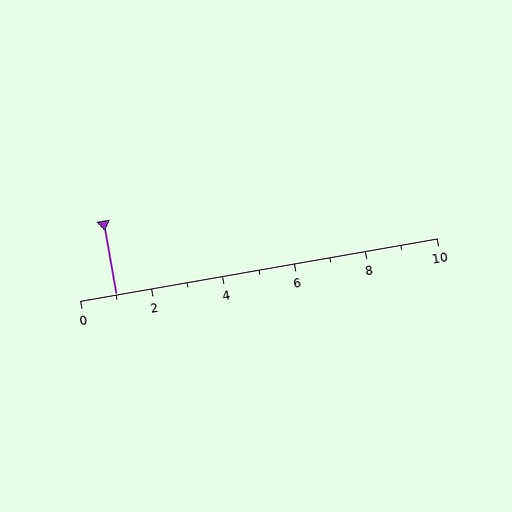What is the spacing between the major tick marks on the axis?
The major ticks are spaced 2 apart.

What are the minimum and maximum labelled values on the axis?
The axis runs from 0 to 10.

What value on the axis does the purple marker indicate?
The marker indicates approximately 1.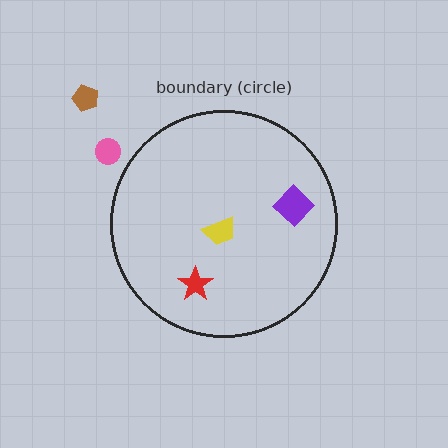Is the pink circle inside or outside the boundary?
Outside.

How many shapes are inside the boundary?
3 inside, 2 outside.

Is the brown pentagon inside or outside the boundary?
Outside.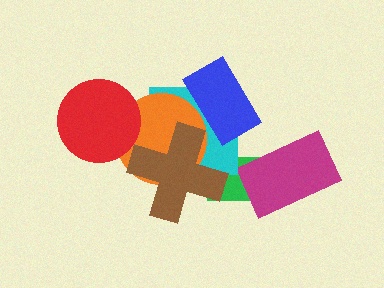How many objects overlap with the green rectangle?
3 objects overlap with the green rectangle.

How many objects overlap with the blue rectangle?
2 objects overlap with the blue rectangle.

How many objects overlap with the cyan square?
4 objects overlap with the cyan square.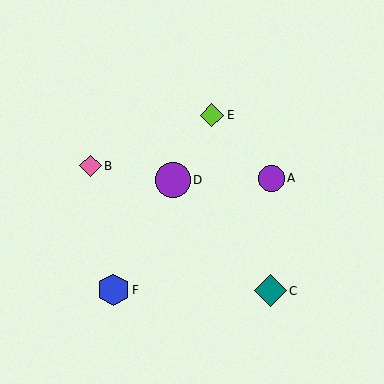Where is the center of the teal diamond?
The center of the teal diamond is at (270, 291).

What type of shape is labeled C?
Shape C is a teal diamond.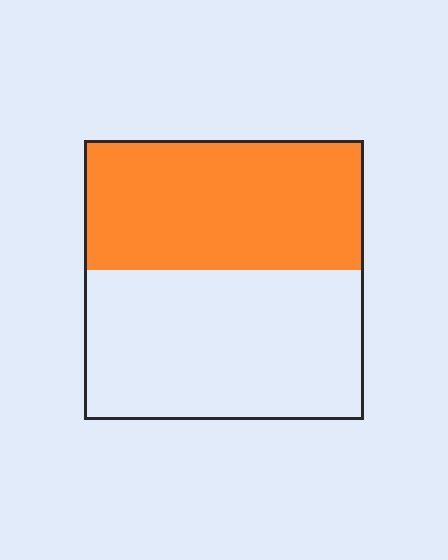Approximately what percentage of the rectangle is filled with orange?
Approximately 45%.